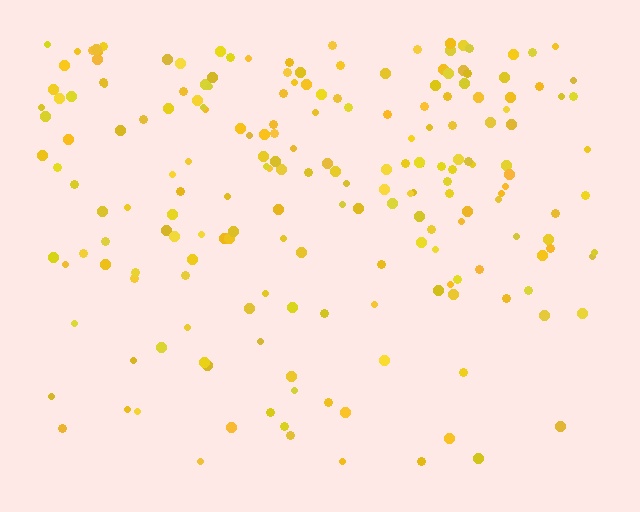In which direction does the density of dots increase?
From bottom to top, with the top side densest.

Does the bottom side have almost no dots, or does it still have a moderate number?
Still a moderate number, just noticeably fewer than the top.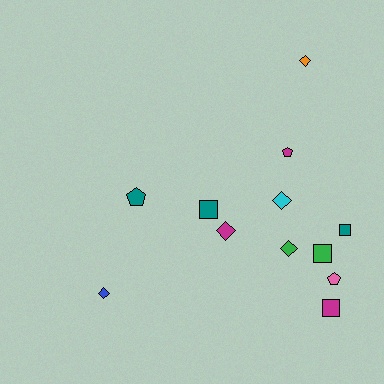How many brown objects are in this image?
There are no brown objects.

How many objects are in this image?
There are 12 objects.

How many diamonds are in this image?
There are 5 diamonds.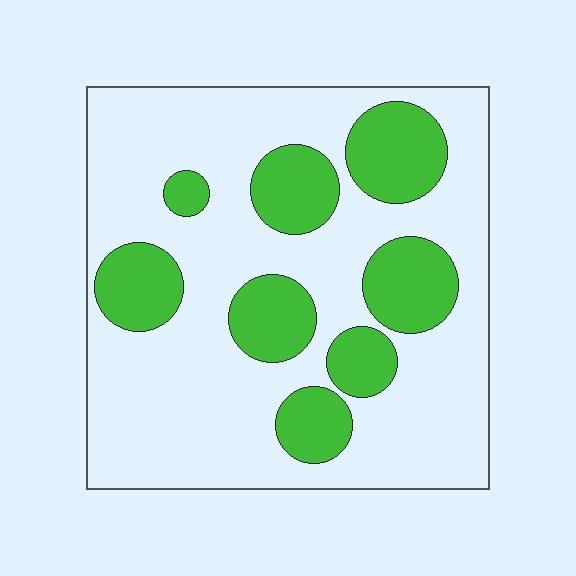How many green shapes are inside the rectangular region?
8.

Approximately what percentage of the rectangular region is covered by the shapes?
Approximately 30%.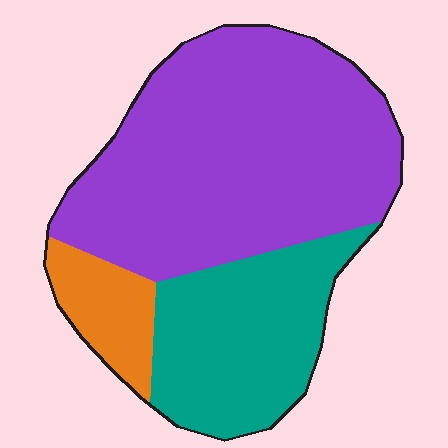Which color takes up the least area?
Orange, at roughly 10%.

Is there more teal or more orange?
Teal.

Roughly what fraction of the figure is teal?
Teal takes up about one quarter (1/4) of the figure.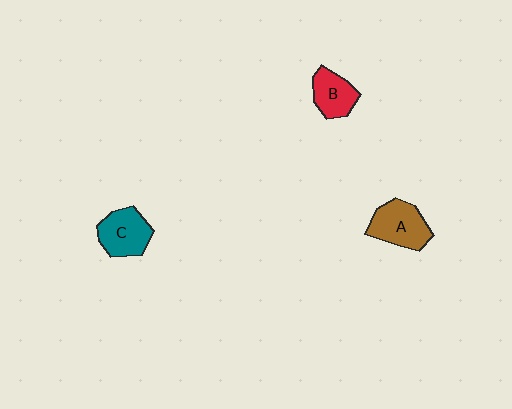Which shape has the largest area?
Shape A (brown).